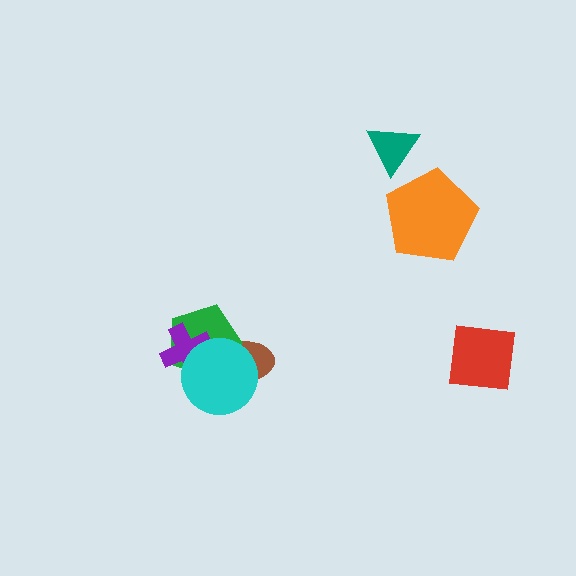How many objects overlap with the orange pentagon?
0 objects overlap with the orange pentagon.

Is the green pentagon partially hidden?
Yes, it is partially covered by another shape.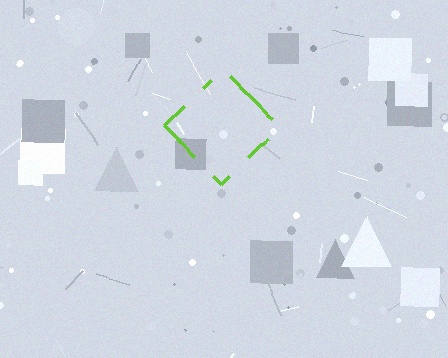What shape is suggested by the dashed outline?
The dashed outline suggests a diamond.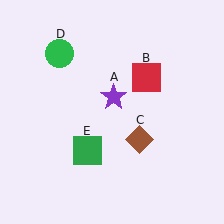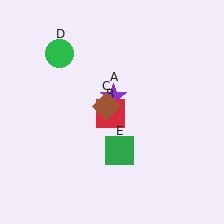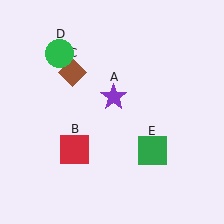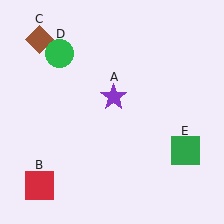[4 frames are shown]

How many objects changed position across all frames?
3 objects changed position: red square (object B), brown diamond (object C), green square (object E).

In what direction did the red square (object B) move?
The red square (object B) moved down and to the left.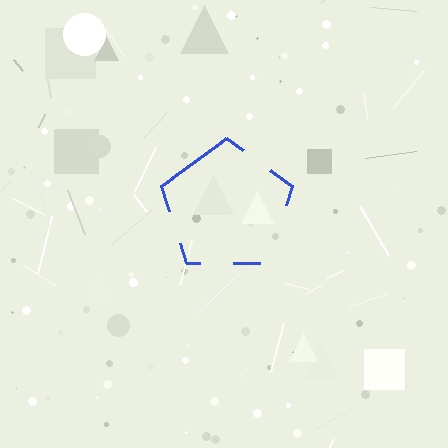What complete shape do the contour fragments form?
The contour fragments form a pentagon.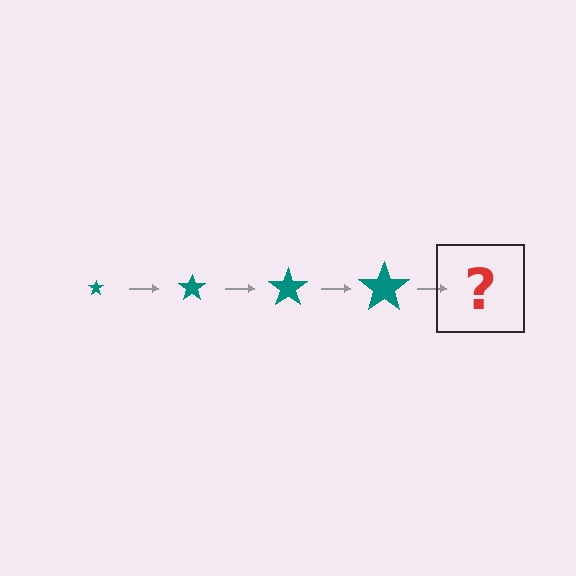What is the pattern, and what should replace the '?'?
The pattern is that the star gets progressively larger each step. The '?' should be a teal star, larger than the previous one.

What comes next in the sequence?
The next element should be a teal star, larger than the previous one.